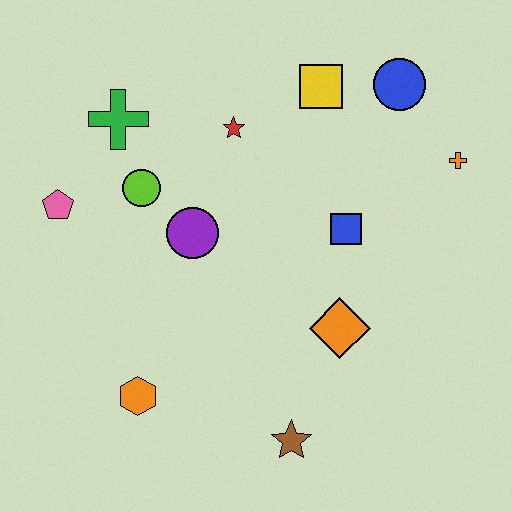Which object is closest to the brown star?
The orange diamond is closest to the brown star.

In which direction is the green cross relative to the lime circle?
The green cross is above the lime circle.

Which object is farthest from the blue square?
The pink pentagon is farthest from the blue square.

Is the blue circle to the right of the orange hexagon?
Yes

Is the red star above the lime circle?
Yes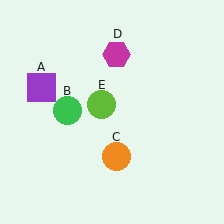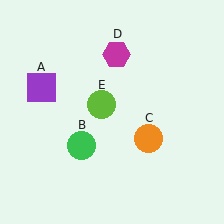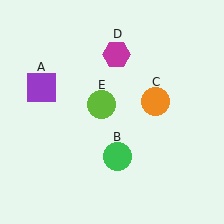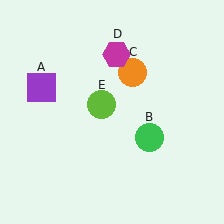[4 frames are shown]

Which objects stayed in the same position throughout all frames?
Purple square (object A) and magenta hexagon (object D) and lime circle (object E) remained stationary.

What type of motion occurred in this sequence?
The green circle (object B), orange circle (object C) rotated counterclockwise around the center of the scene.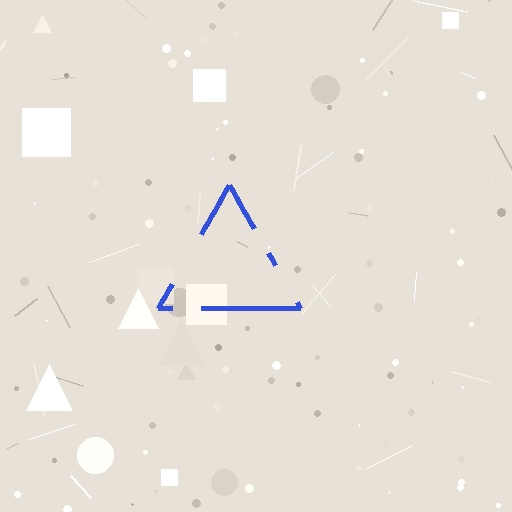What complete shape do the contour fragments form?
The contour fragments form a triangle.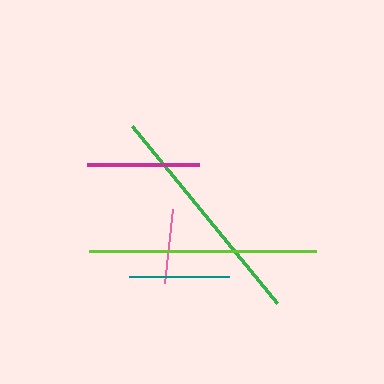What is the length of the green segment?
The green segment is approximately 230 pixels long.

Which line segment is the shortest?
The pink line is the shortest at approximately 74 pixels.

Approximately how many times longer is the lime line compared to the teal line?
The lime line is approximately 2.3 times the length of the teal line.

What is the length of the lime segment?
The lime segment is approximately 227 pixels long.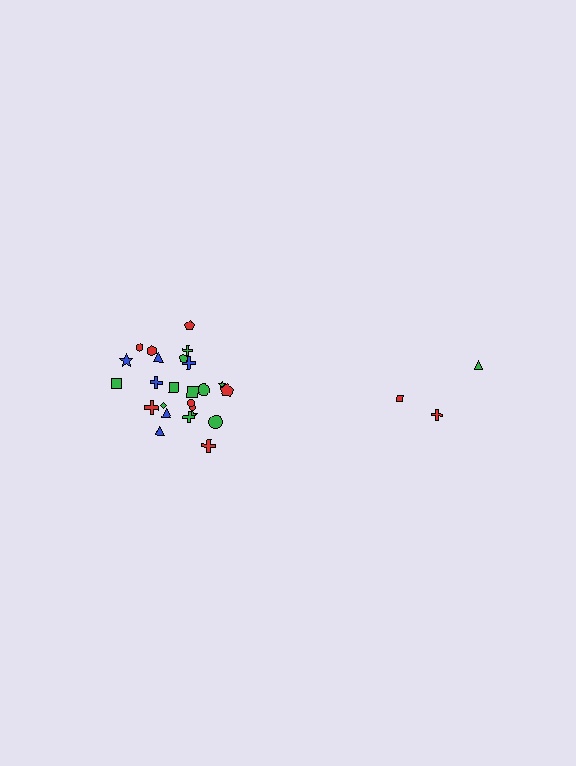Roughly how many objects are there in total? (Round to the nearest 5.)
Roughly 30 objects in total.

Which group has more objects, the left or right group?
The left group.